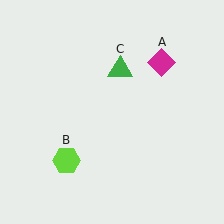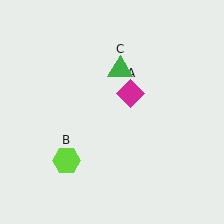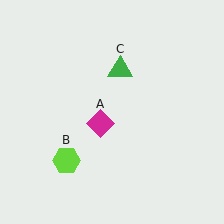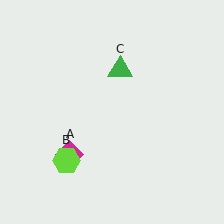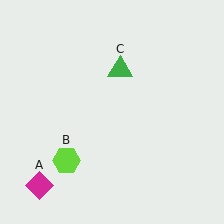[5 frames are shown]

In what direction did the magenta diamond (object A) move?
The magenta diamond (object A) moved down and to the left.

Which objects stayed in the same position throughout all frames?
Lime hexagon (object B) and green triangle (object C) remained stationary.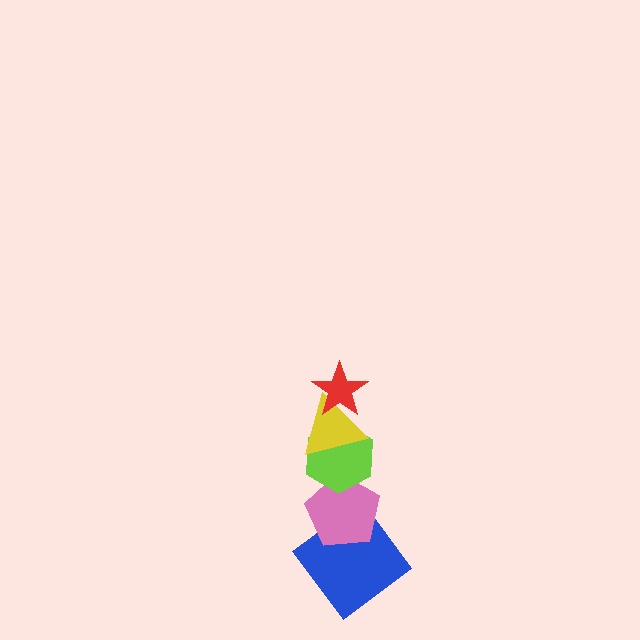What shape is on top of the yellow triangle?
The red star is on top of the yellow triangle.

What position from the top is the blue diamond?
The blue diamond is 5th from the top.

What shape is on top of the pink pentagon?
The lime hexagon is on top of the pink pentagon.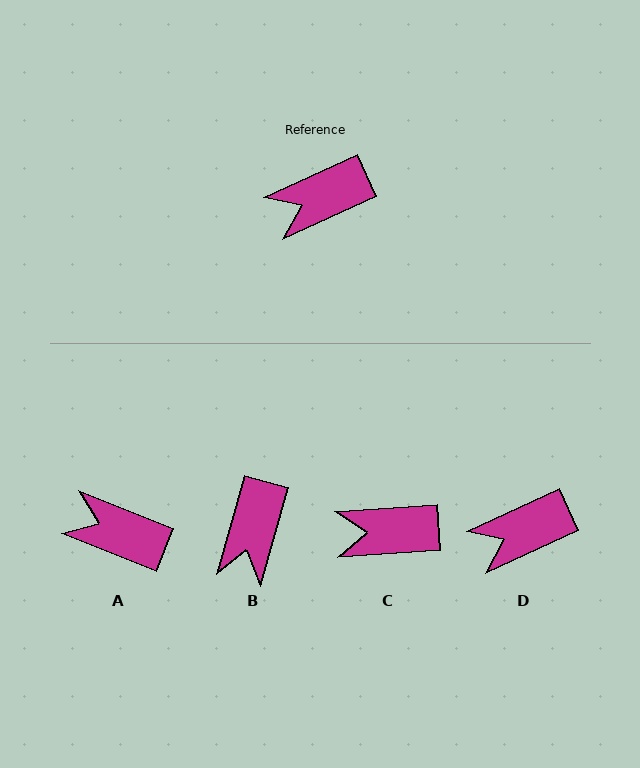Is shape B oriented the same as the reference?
No, it is off by about 50 degrees.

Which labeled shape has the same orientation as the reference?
D.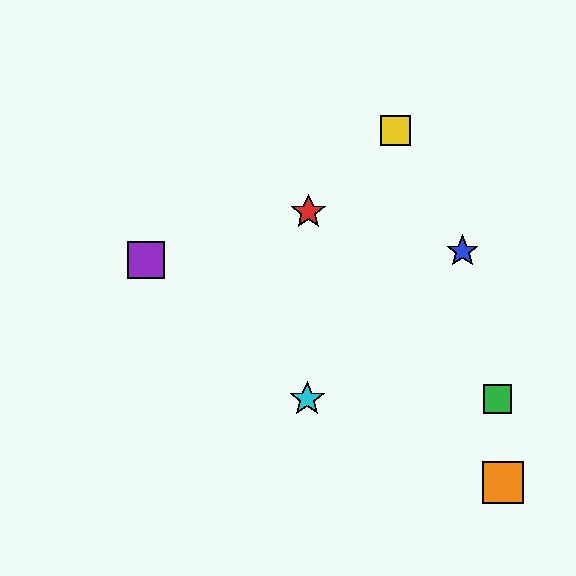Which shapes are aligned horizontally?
The green square, the cyan star are aligned horizontally.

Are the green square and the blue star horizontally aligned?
No, the green square is at y≈399 and the blue star is at y≈251.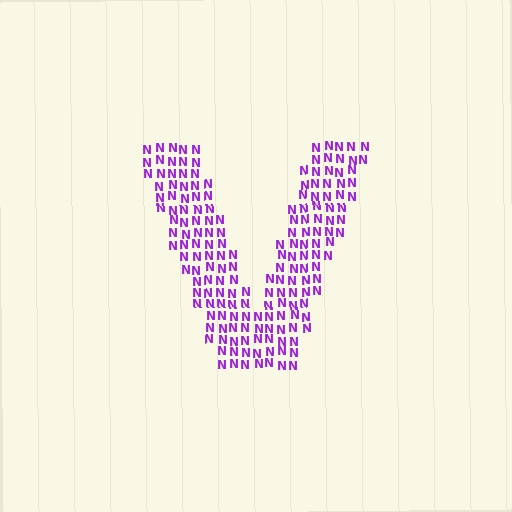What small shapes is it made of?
It is made of small letter N's.